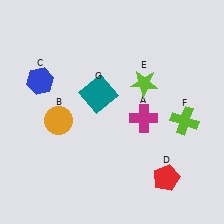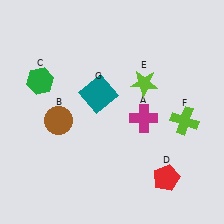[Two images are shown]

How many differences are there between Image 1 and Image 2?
There are 2 differences between the two images.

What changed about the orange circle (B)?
In Image 1, B is orange. In Image 2, it changed to brown.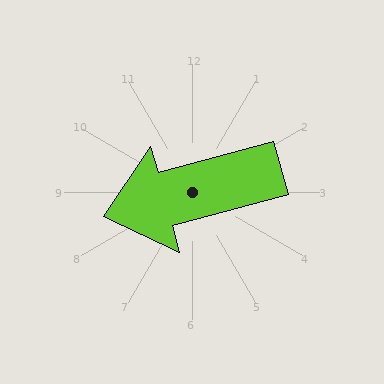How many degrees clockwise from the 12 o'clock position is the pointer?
Approximately 255 degrees.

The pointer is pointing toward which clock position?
Roughly 8 o'clock.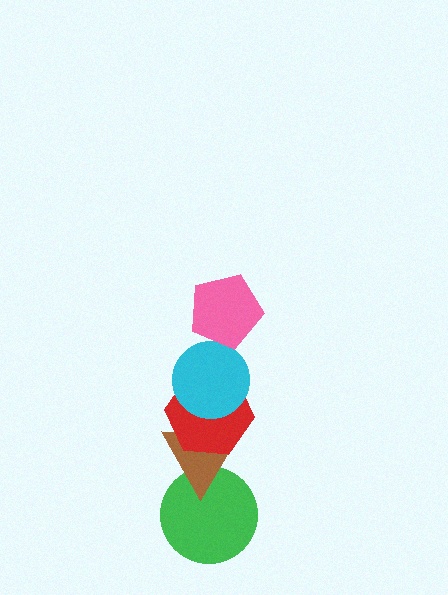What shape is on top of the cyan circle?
The pink pentagon is on top of the cyan circle.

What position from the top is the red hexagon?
The red hexagon is 3rd from the top.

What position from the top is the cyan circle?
The cyan circle is 2nd from the top.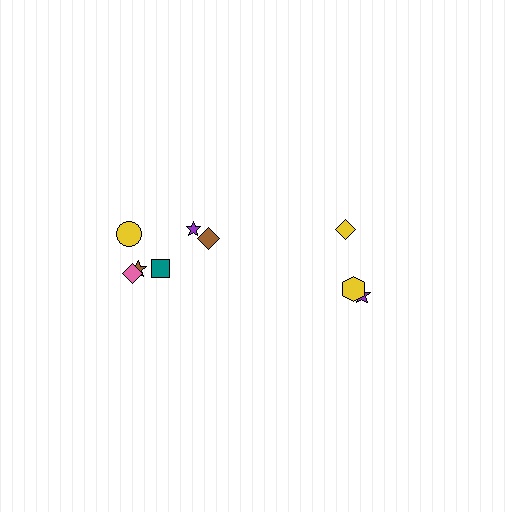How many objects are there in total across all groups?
There are 9 objects.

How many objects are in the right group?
There are 3 objects.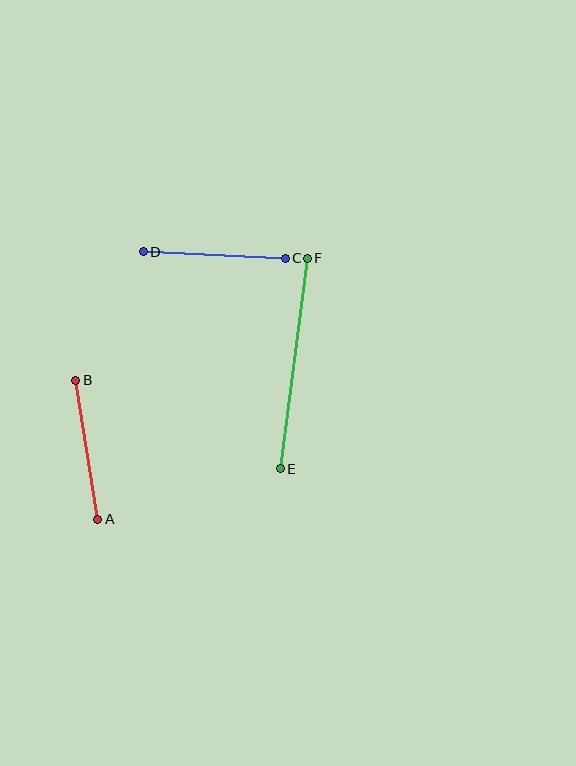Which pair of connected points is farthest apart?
Points E and F are farthest apart.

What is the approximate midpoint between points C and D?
The midpoint is at approximately (214, 255) pixels.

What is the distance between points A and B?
The distance is approximately 140 pixels.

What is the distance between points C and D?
The distance is approximately 142 pixels.